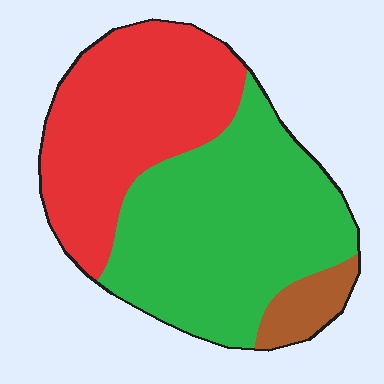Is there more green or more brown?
Green.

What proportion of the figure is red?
Red takes up about two fifths (2/5) of the figure.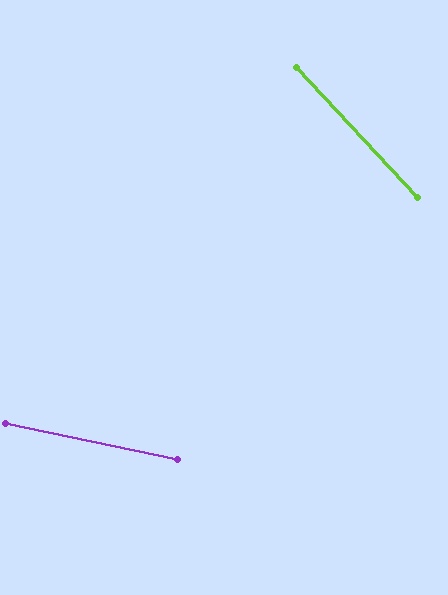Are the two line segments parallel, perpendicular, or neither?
Neither parallel nor perpendicular — they differ by about 35°.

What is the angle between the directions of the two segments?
Approximately 35 degrees.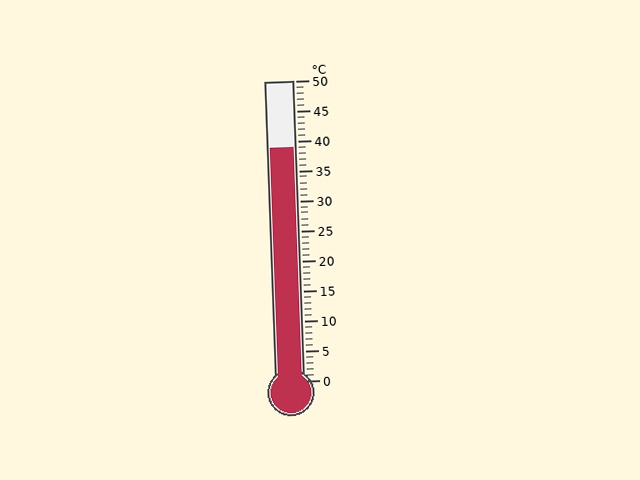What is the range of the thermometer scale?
The thermometer scale ranges from 0°C to 50°C.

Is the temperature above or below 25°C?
The temperature is above 25°C.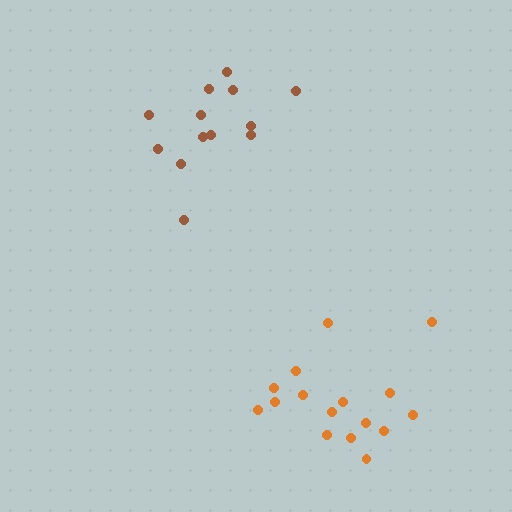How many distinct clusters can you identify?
There are 2 distinct clusters.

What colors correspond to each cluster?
The clusters are colored: brown, orange.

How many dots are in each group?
Group 1: 13 dots, Group 2: 16 dots (29 total).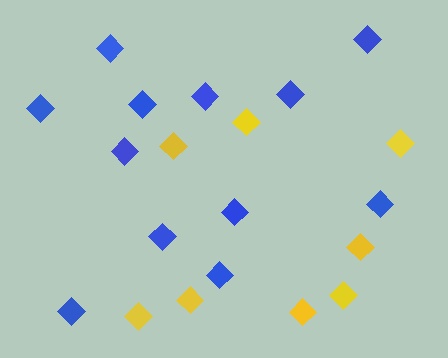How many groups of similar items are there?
There are 2 groups: one group of yellow diamonds (8) and one group of blue diamonds (12).